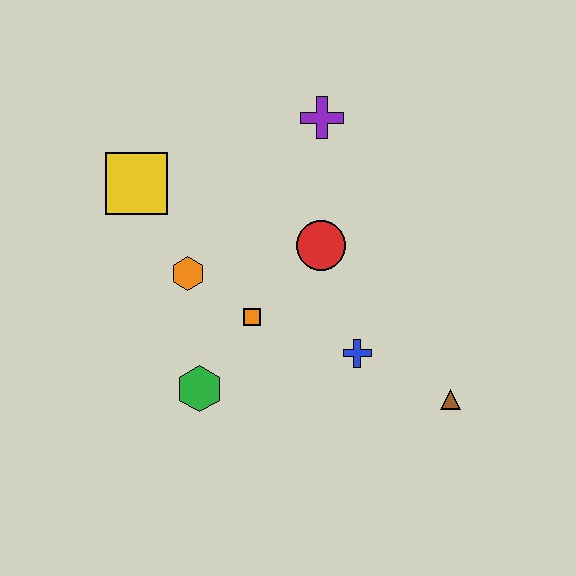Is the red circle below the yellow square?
Yes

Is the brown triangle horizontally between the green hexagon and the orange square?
No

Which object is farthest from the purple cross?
The brown triangle is farthest from the purple cross.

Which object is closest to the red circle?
The orange square is closest to the red circle.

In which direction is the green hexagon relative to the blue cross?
The green hexagon is to the left of the blue cross.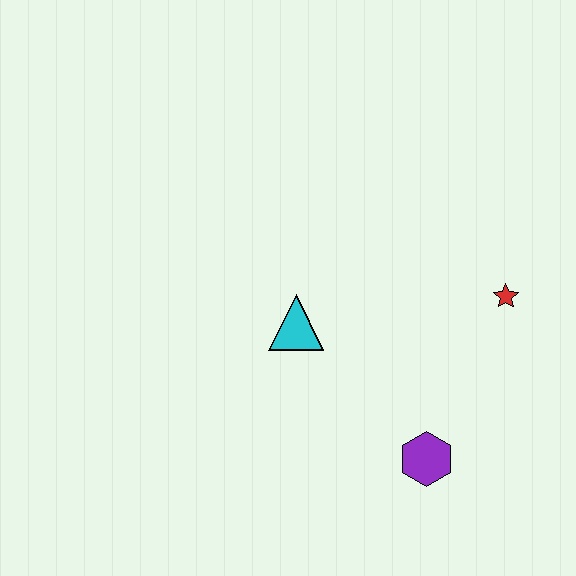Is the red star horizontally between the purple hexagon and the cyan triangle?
No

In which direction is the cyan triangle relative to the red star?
The cyan triangle is to the left of the red star.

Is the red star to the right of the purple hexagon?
Yes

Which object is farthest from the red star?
The cyan triangle is farthest from the red star.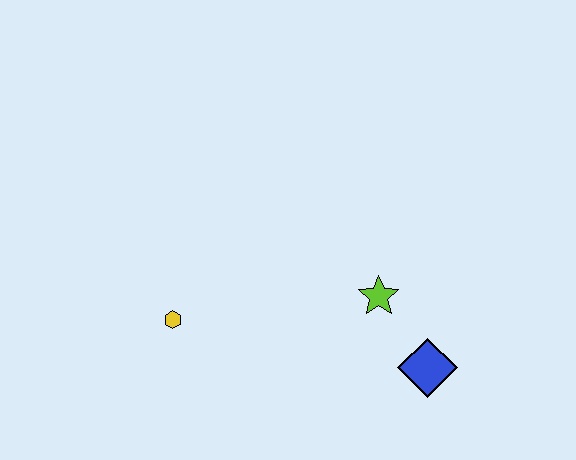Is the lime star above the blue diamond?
Yes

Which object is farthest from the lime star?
The yellow hexagon is farthest from the lime star.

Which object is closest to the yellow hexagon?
The lime star is closest to the yellow hexagon.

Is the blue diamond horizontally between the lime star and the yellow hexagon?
No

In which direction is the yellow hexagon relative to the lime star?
The yellow hexagon is to the left of the lime star.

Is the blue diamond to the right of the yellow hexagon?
Yes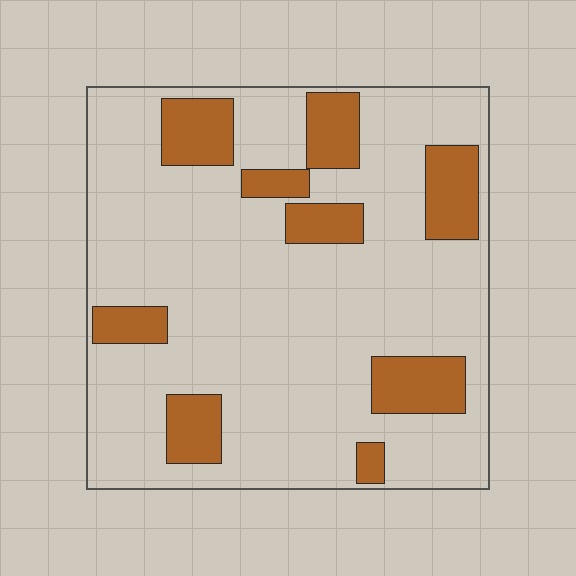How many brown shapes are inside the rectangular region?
9.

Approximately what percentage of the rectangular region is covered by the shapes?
Approximately 20%.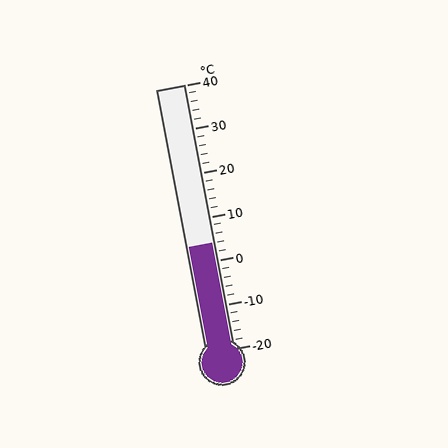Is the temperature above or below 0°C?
The temperature is above 0°C.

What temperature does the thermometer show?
The thermometer shows approximately 4°C.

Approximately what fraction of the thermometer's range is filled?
The thermometer is filled to approximately 40% of its range.